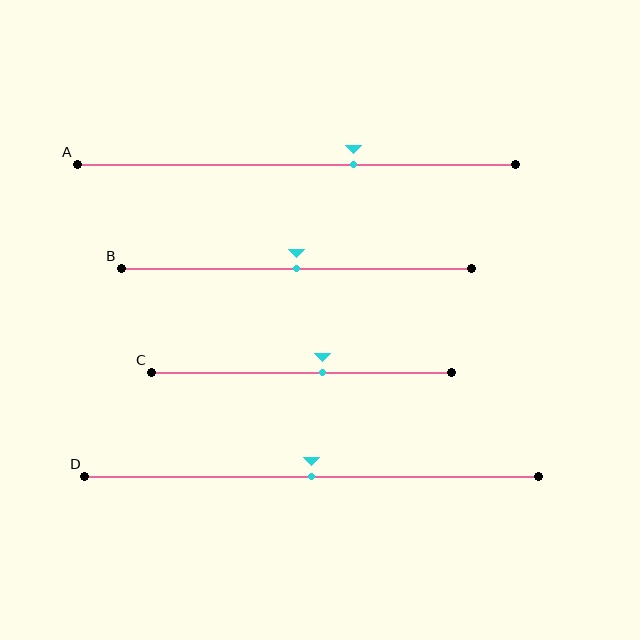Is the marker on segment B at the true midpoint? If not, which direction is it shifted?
Yes, the marker on segment B is at the true midpoint.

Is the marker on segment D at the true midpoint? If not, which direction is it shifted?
Yes, the marker on segment D is at the true midpoint.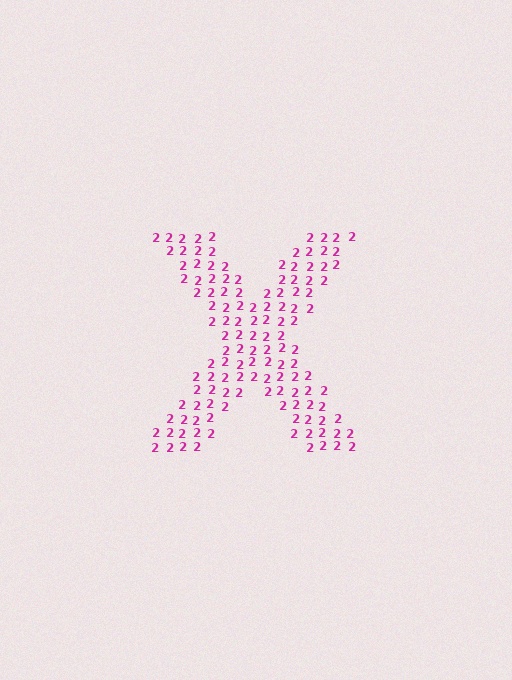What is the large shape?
The large shape is the letter X.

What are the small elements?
The small elements are digit 2's.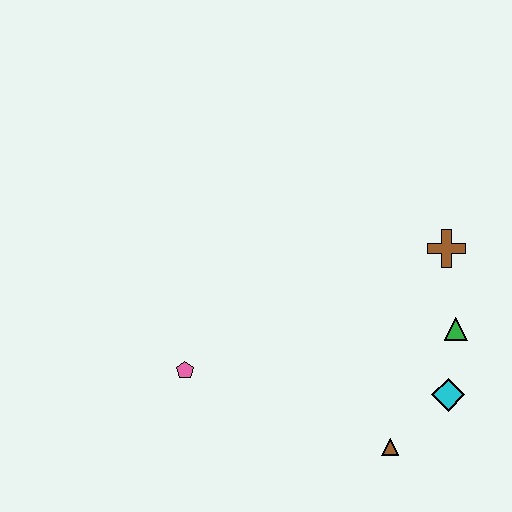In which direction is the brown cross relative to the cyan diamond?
The brown cross is above the cyan diamond.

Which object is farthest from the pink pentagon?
The brown cross is farthest from the pink pentagon.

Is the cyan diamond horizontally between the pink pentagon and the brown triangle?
No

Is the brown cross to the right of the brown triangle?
Yes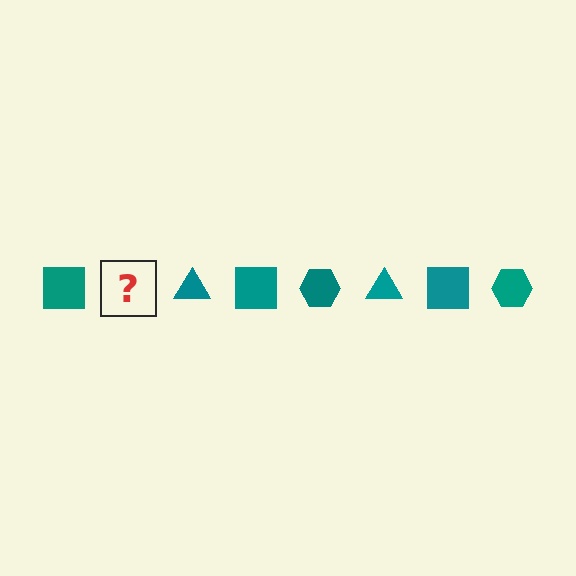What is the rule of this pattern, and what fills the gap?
The rule is that the pattern cycles through square, hexagon, triangle shapes in teal. The gap should be filled with a teal hexagon.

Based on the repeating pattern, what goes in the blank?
The blank should be a teal hexagon.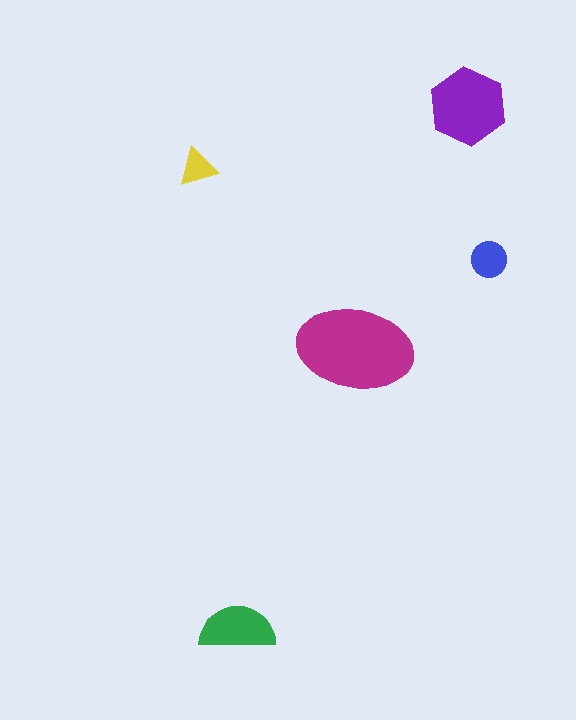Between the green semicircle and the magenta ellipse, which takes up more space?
The magenta ellipse.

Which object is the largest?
The magenta ellipse.